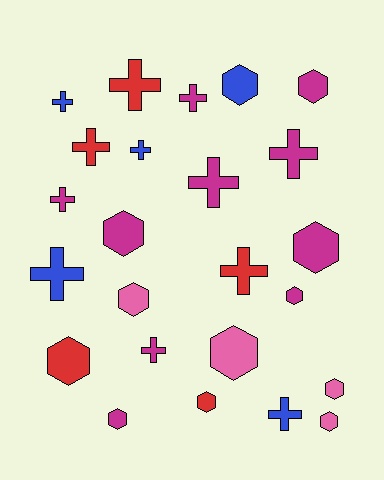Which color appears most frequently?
Magenta, with 10 objects.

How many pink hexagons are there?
There are 4 pink hexagons.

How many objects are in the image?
There are 24 objects.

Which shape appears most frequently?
Hexagon, with 12 objects.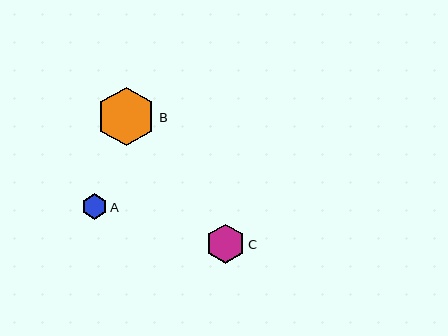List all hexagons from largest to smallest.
From largest to smallest: B, C, A.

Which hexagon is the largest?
Hexagon B is the largest with a size of approximately 59 pixels.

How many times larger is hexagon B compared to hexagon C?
Hexagon B is approximately 1.5 times the size of hexagon C.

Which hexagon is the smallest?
Hexagon A is the smallest with a size of approximately 26 pixels.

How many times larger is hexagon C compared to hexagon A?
Hexagon C is approximately 1.5 times the size of hexagon A.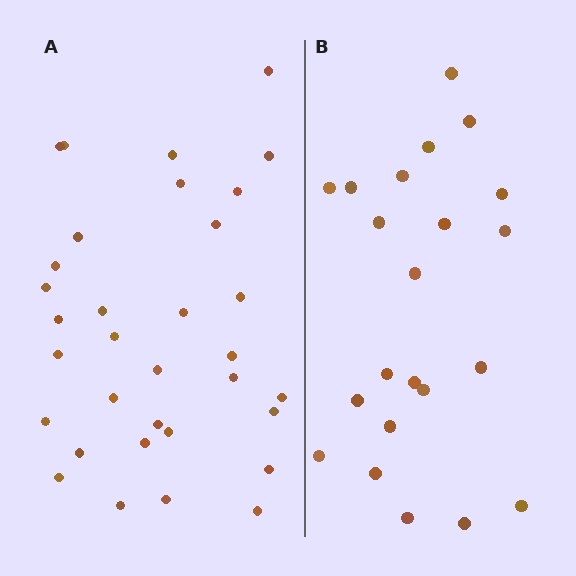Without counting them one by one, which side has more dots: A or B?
Region A (the left region) has more dots.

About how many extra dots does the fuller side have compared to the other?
Region A has roughly 12 or so more dots than region B.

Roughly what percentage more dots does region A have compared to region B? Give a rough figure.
About 50% more.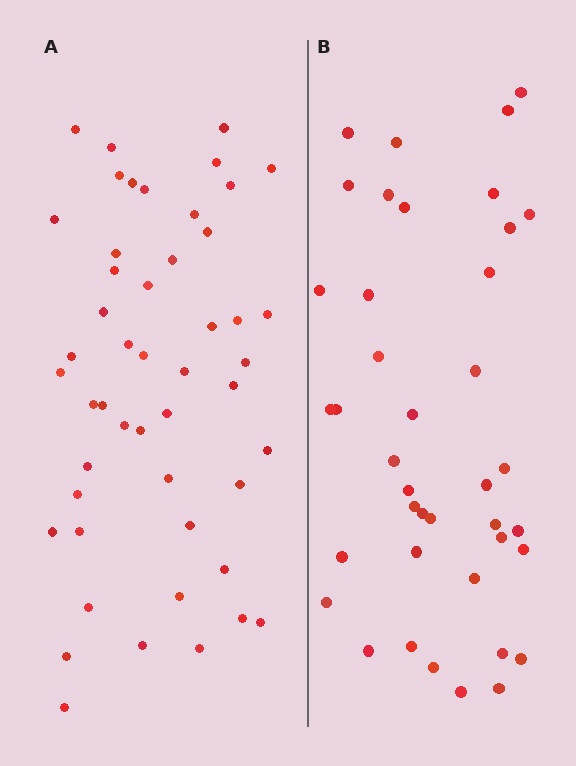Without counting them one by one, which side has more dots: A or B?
Region A (the left region) has more dots.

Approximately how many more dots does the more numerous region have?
Region A has roughly 8 or so more dots than region B.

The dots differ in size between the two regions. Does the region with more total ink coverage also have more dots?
No. Region B has more total ink coverage because its dots are larger, but region A actually contains more individual dots. Total area can be misleading — the number of items is what matters here.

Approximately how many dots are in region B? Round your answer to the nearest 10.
About 40 dots.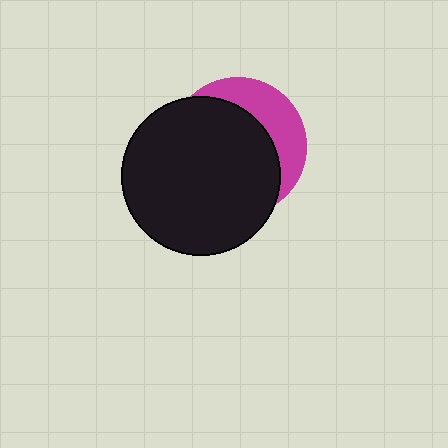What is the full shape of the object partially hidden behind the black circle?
The partially hidden object is a magenta circle.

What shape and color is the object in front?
The object in front is a black circle.